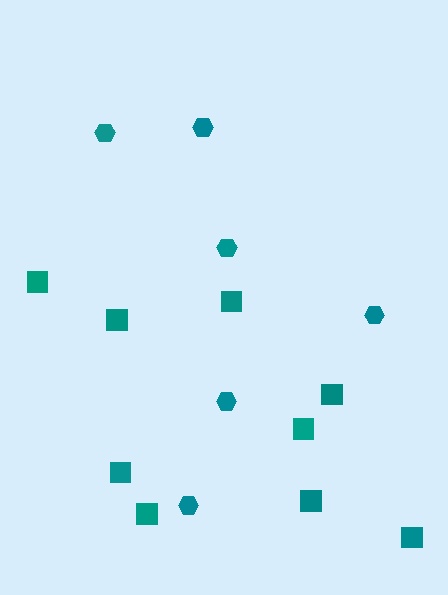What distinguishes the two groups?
There are 2 groups: one group of squares (9) and one group of hexagons (6).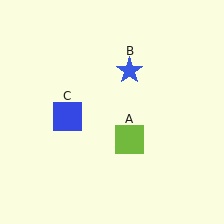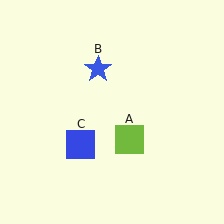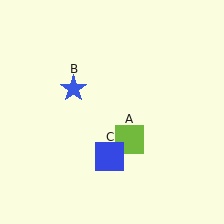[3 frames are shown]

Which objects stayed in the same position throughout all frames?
Lime square (object A) remained stationary.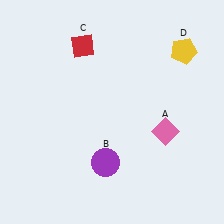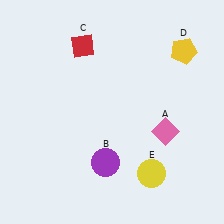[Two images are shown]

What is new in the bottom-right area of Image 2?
A yellow circle (E) was added in the bottom-right area of Image 2.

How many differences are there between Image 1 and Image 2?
There is 1 difference between the two images.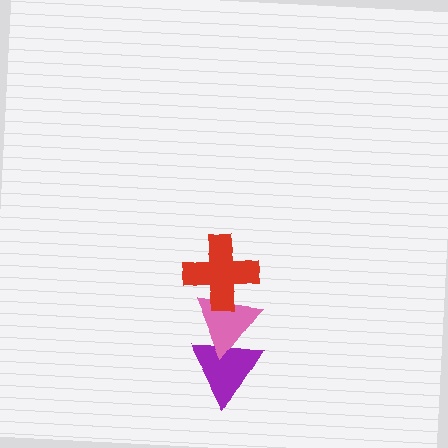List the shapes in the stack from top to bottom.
From top to bottom: the red cross, the pink triangle, the purple triangle.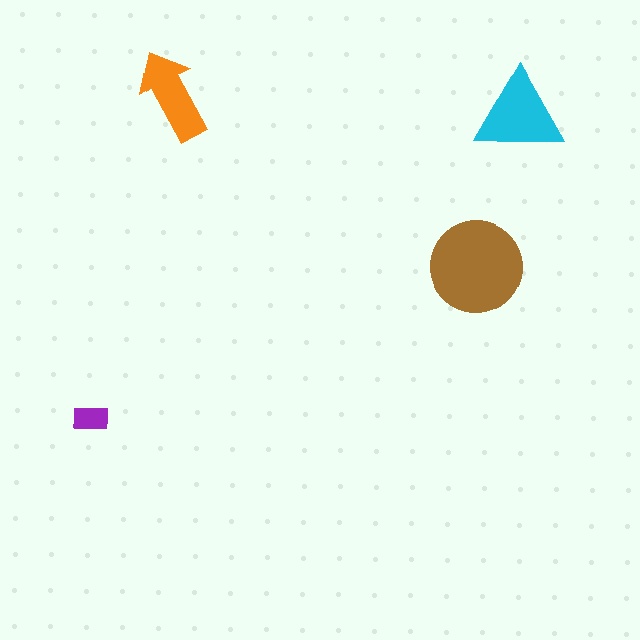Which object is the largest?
The brown circle.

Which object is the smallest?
The purple rectangle.